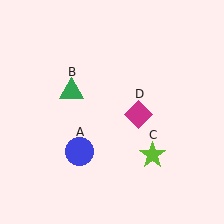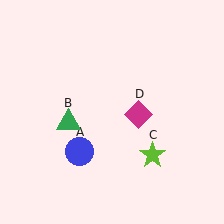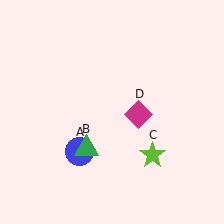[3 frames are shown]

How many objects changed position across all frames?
1 object changed position: green triangle (object B).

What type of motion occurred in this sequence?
The green triangle (object B) rotated counterclockwise around the center of the scene.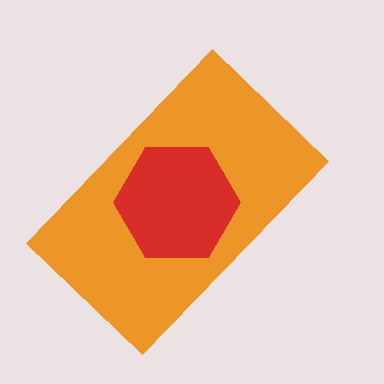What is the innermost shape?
The red hexagon.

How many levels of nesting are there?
2.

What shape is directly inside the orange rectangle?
The red hexagon.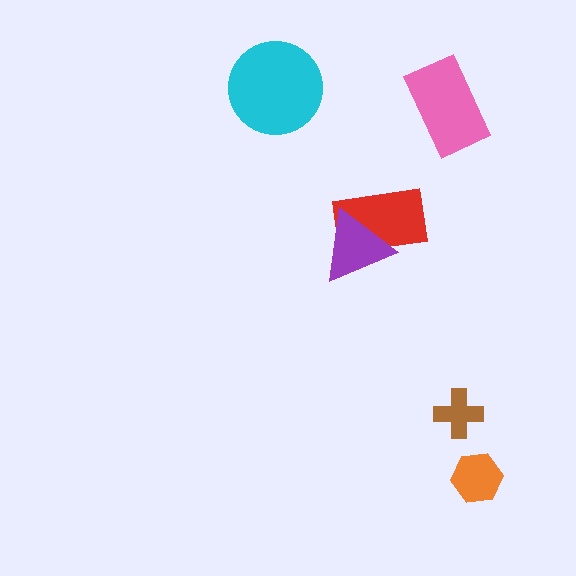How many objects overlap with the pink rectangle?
0 objects overlap with the pink rectangle.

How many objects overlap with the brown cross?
0 objects overlap with the brown cross.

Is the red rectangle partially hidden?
Yes, it is partially covered by another shape.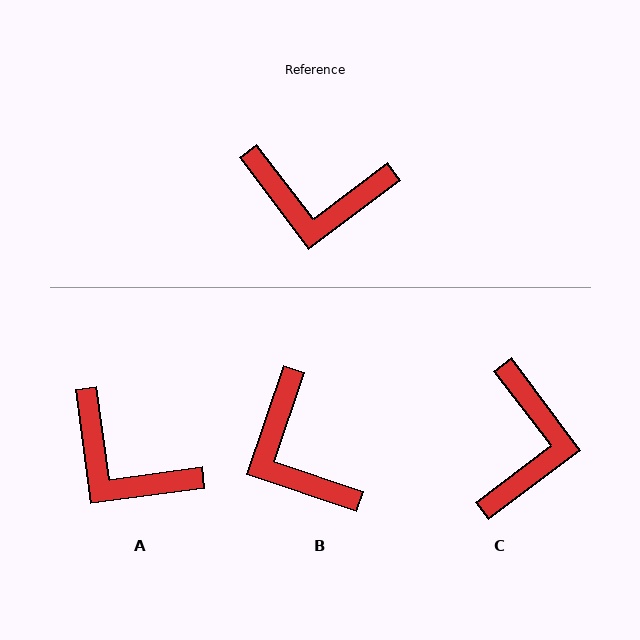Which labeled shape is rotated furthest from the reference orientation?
C, about 90 degrees away.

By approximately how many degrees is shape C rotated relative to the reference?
Approximately 90 degrees counter-clockwise.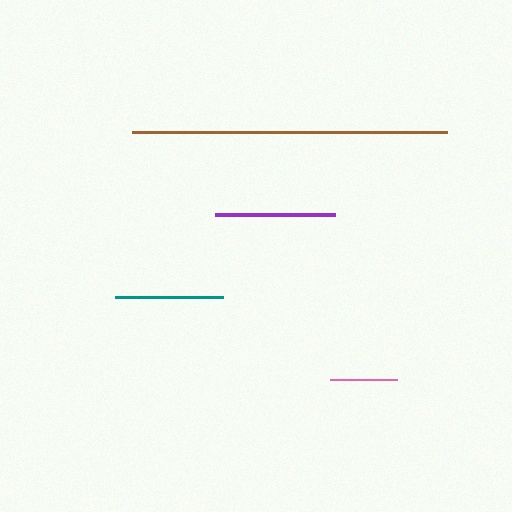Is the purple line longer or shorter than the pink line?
The purple line is longer than the pink line.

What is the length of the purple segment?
The purple segment is approximately 120 pixels long.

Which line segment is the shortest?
The pink line is the shortest at approximately 67 pixels.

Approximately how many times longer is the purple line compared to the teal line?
The purple line is approximately 1.1 times the length of the teal line.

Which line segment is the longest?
The brown line is the longest at approximately 314 pixels.